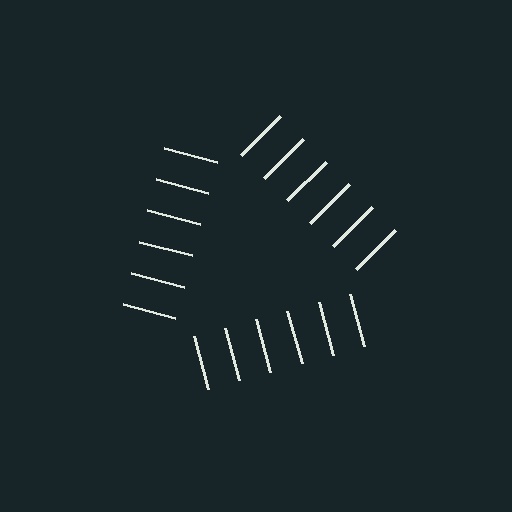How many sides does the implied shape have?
3 sides — the line-ends trace a triangle.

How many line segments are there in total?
18 — 6 along each of the 3 edges.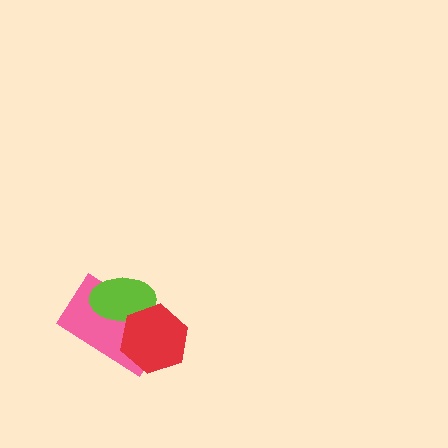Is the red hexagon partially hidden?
No, no other shape covers it.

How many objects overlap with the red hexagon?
2 objects overlap with the red hexagon.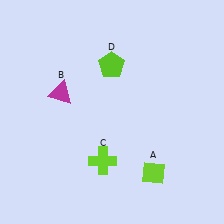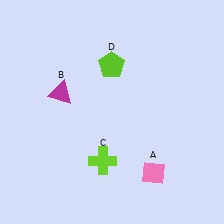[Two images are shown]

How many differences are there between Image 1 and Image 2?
There is 1 difference between the two images.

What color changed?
The diamond (A) changed from lime in Image 1 to pink in Image 2.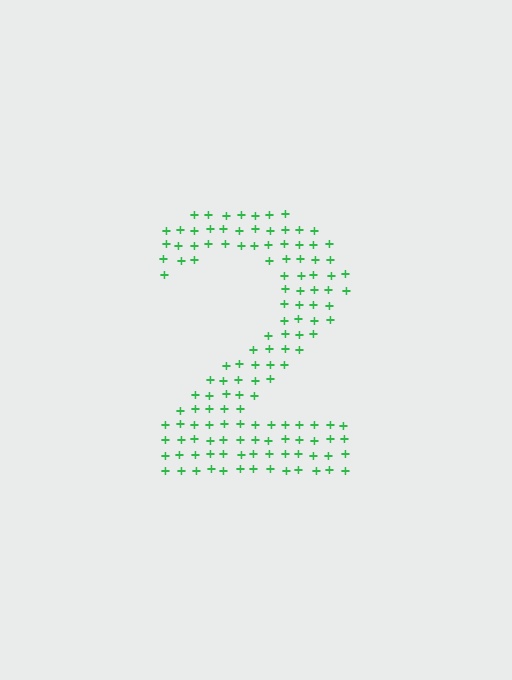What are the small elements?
The small elements are plus signs.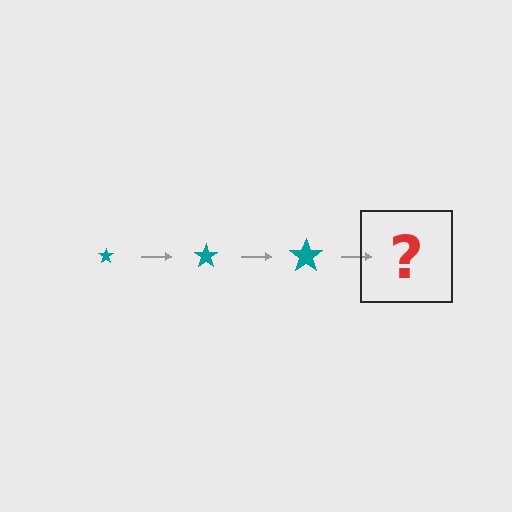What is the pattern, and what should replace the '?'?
The pattern is that the star gets progressively larger each step. The '?' should be a teal star, larger than the previous one.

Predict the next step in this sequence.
The next step is a teal star, larger than the previous one.